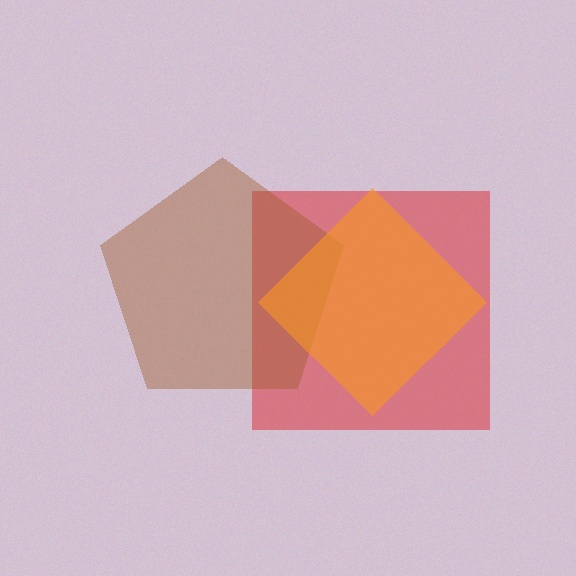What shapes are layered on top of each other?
The layered shapes are: a red square, a brown pentagon, an orange diamond.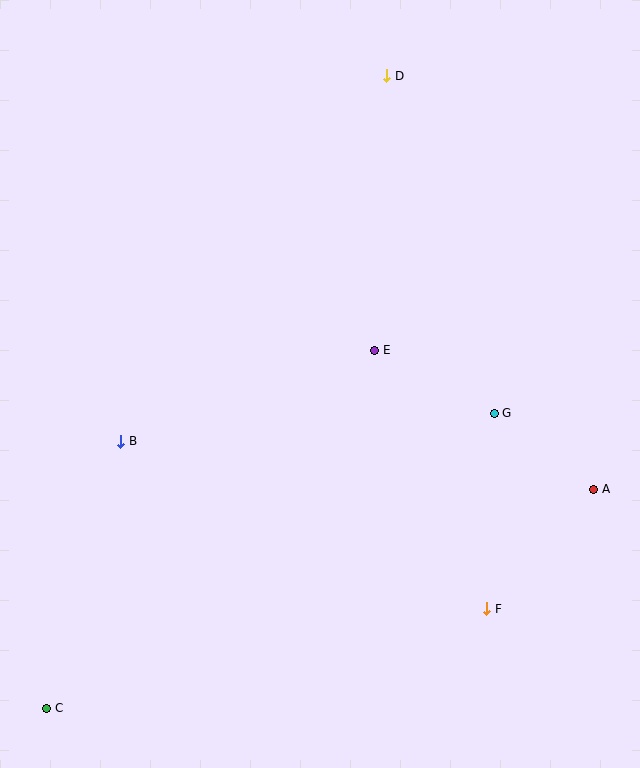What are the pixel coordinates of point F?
Point F is at (487, 609).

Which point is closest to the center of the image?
Point E at (375, 350) is closest to the center.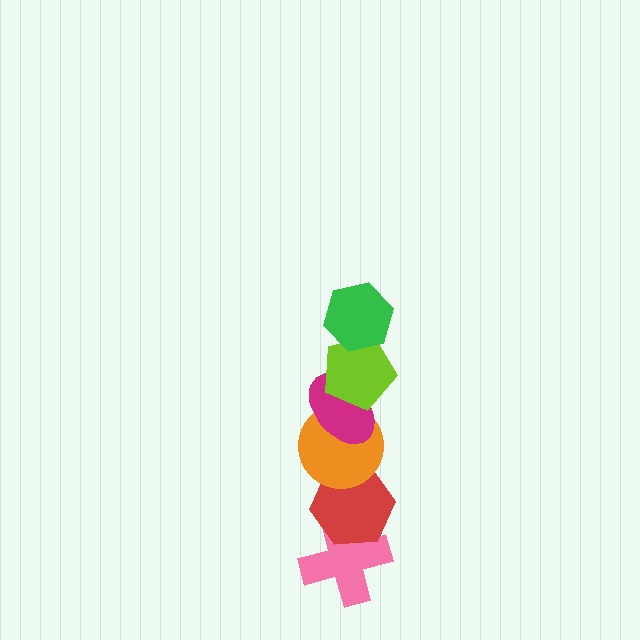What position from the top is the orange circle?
The orange circle is 4th from the top.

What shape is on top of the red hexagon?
The orange circle is on top of the red hexagon.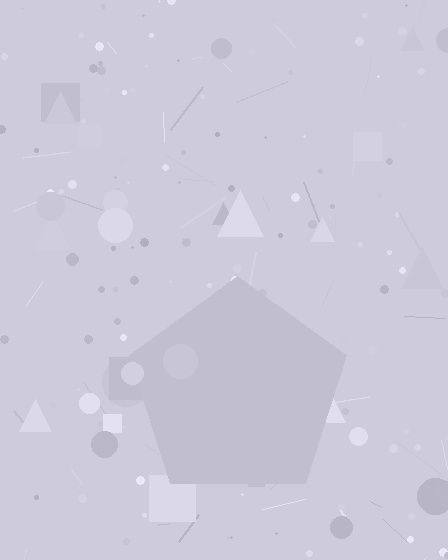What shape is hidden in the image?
A pentagon is hidden in the image.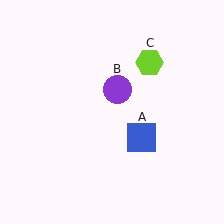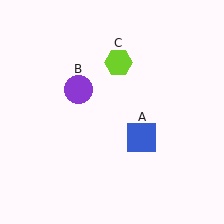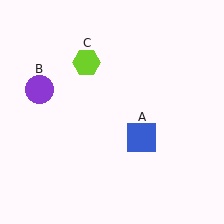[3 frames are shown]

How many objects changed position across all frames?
2 objects changed position: purple circle (object B), lime hexagon (object C).